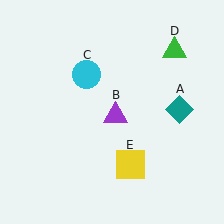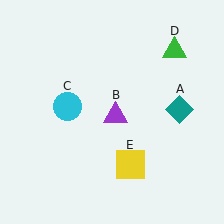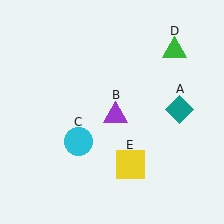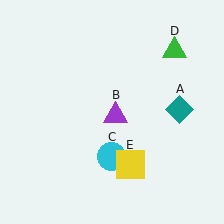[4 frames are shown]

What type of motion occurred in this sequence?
The cyan circle (object C) rotated counterclockwise around the center of the scene.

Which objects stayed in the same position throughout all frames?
Teal diamond (object A) and purple triangle (object B) and green triangle (object D) and yellow square (object E) remained stationary.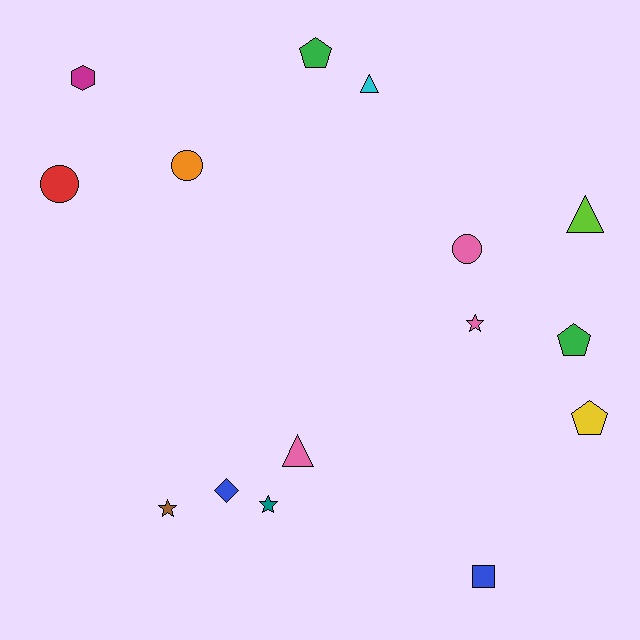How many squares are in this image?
There is 1 square.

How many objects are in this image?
There are 15 objects.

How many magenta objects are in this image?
There is 1 magenta object.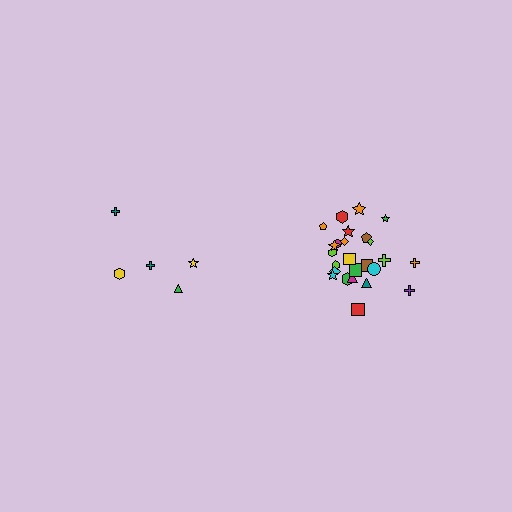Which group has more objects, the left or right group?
The right group.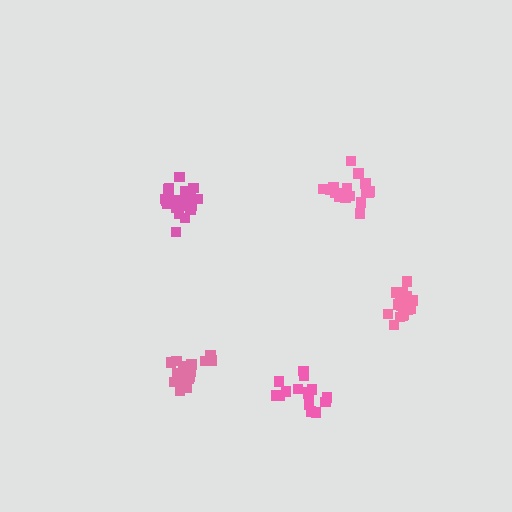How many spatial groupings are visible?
There are 5 spatial groupings.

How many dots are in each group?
Group 1: 18 dots, Group 2: 15 dots, Group 3: 21 dots, Group 4: 20 dots, Group 5: 21 dots (95 total).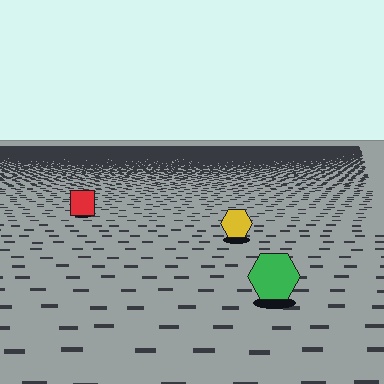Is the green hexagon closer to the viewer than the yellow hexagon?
Yes. The green hexagon is closer — you can tell from the texture gradient: the ground texture is coarser near it.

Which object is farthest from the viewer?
The red square is farthest from the viewer. It appears smaller and the ground texture around it is denser.